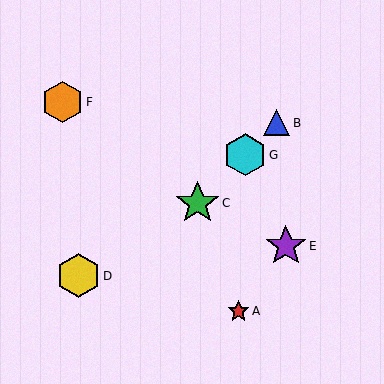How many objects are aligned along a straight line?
3 objects (B, C, G) are aligned along a straight line.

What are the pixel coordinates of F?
Object F is at (62, 102).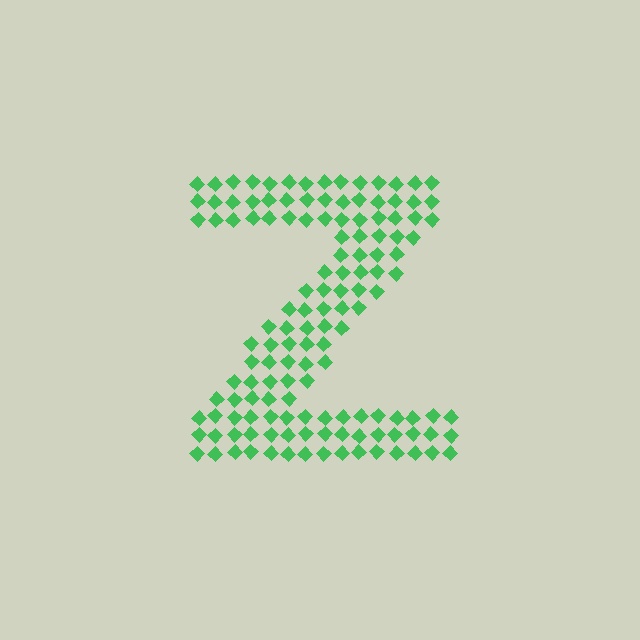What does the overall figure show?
The overall figure shows the letter Z.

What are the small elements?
The small elements are diamonds.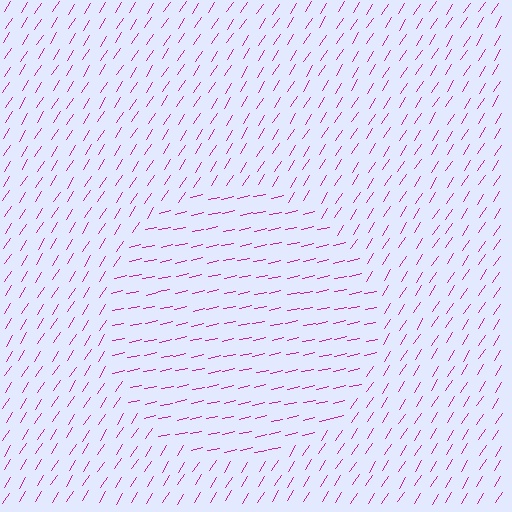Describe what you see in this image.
The image is filled with small magenta line segments. A circle region in the image has lines oriented differently from the surrounding lines, creating a visible texture boundary.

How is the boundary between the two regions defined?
The boundary is defined purely by a change in line orientation (approximately 45 degrees difference). All lines are the same color and thickness.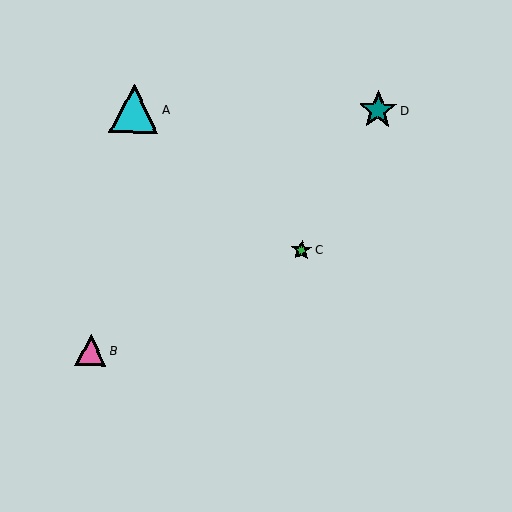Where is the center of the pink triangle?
The center of the pink triangle is at (91, 351).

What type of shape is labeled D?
Shape D is a teal star.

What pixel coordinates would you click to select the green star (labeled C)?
Click at (302, 250) to select the green star C.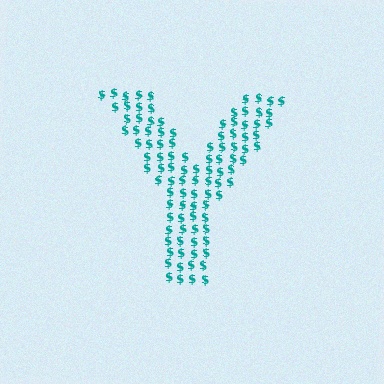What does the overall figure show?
The overall figure shows the letter Y.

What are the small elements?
The small elements are dollar signs.